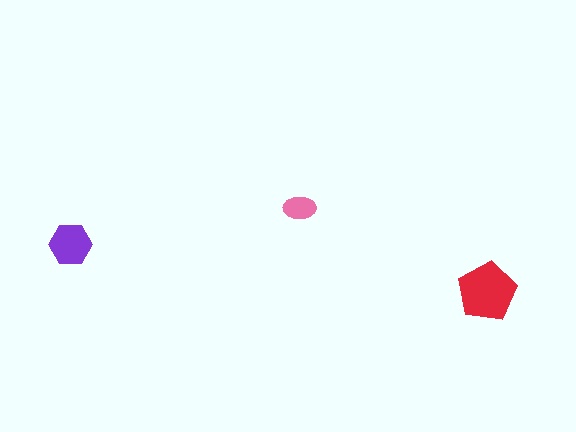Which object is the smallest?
The pink ellipse.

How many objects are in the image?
There are 3 objects in the image.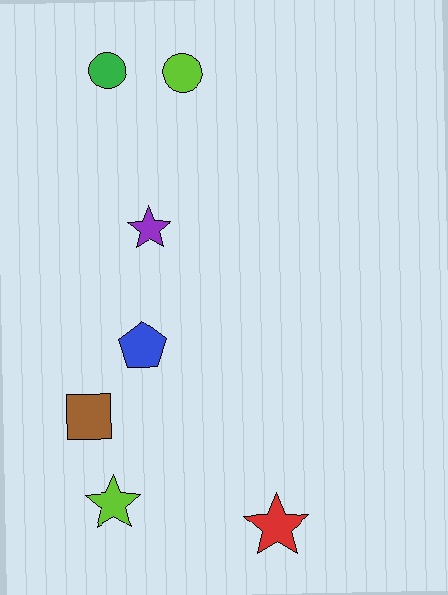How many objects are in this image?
There are 7 objects.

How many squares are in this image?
There is 1 square.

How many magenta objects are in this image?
There are no magenta objects.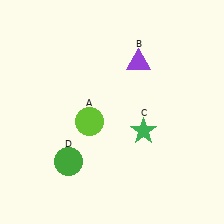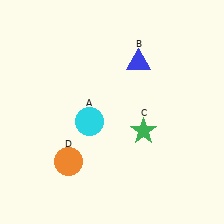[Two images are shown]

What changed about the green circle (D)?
In Image 1, D is green. In Image 2, it changed to orange.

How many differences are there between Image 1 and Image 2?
There are 3 differences between the two images.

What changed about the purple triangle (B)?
In Image 1, B is purple. In Image 2, it changed to blue.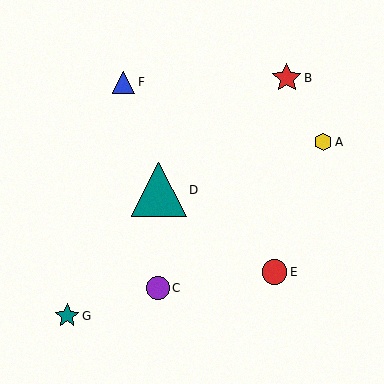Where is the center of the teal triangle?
The center of the teal triangle is at (159, 190).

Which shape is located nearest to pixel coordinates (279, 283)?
The red circle (labeled E) at (274, 272) is nearest to that location.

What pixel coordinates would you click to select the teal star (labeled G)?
Click at (67, 316) to select the teal star G.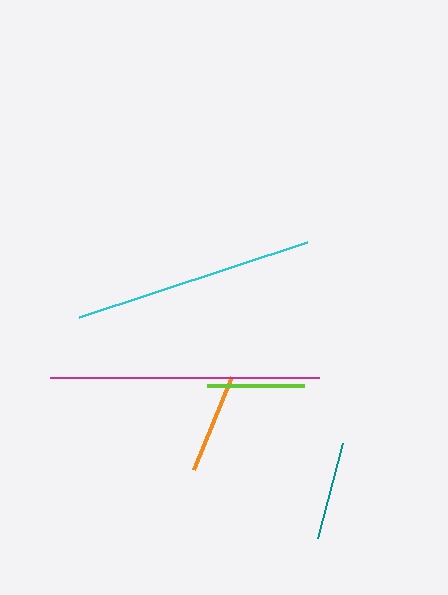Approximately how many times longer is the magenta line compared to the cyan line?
The magenta line is approximately 1.1 times the length of the cyan line.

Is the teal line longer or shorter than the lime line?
The teal line is longer than the lime line.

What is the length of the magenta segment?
The magenta segment is approximately 269 pixels long.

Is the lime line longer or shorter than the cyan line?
The cyan line is longer than the lime line.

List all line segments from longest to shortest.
From longest to shortest: magenta, cyan, orange, teal, lime.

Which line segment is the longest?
The magenta line is the longest at approximately 269 pixels.